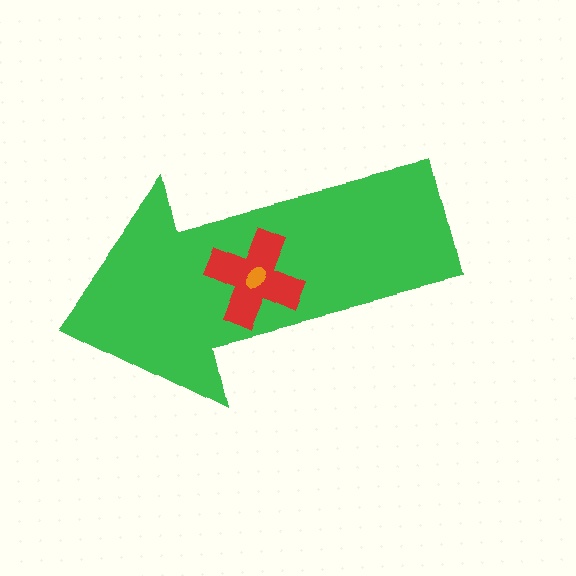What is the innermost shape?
The orange ellipse.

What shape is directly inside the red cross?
The orange ellipse.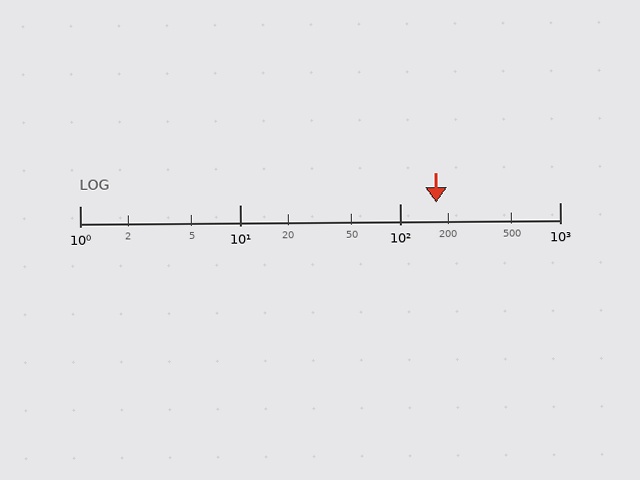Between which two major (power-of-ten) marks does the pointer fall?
The pointer is between 100 and 1000.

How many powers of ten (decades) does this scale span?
The scale spans 3 decades, from 1 to 1000.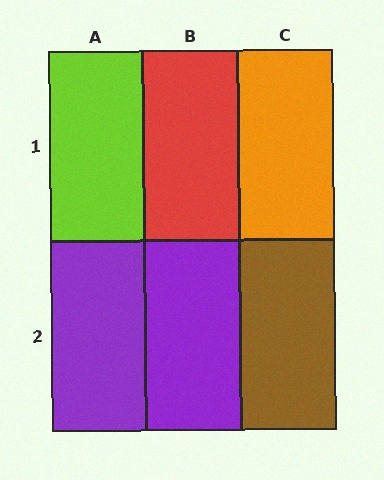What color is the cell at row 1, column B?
Red.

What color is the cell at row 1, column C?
Orange.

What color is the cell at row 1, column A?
Lime.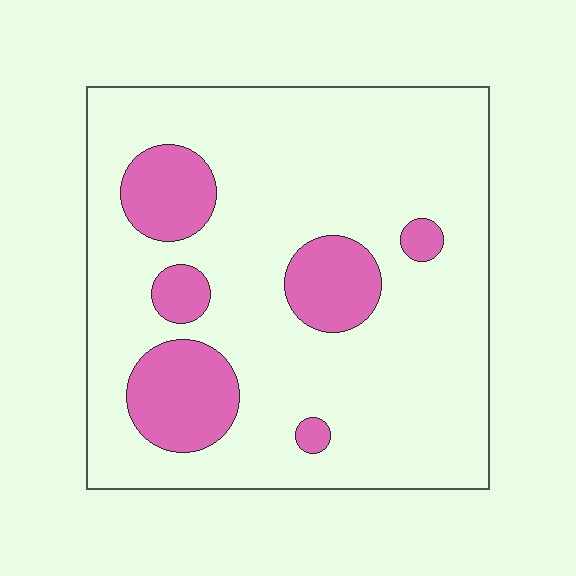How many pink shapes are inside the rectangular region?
6.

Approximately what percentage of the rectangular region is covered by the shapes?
Approximately 20%.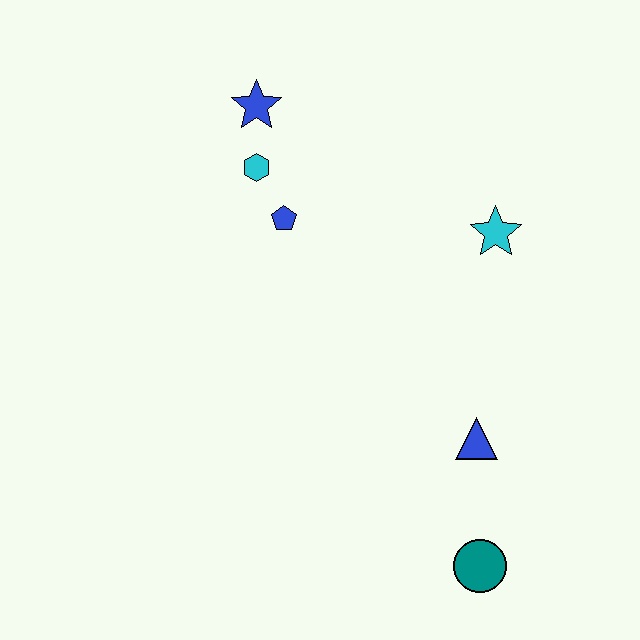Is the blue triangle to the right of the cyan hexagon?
Yes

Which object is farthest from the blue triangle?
The blue star is farthest from the blue triangle.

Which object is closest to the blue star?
The cyan hexagon is closest to the blue star.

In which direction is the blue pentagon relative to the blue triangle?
The blue pentagon is above the blue triangle.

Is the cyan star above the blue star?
No